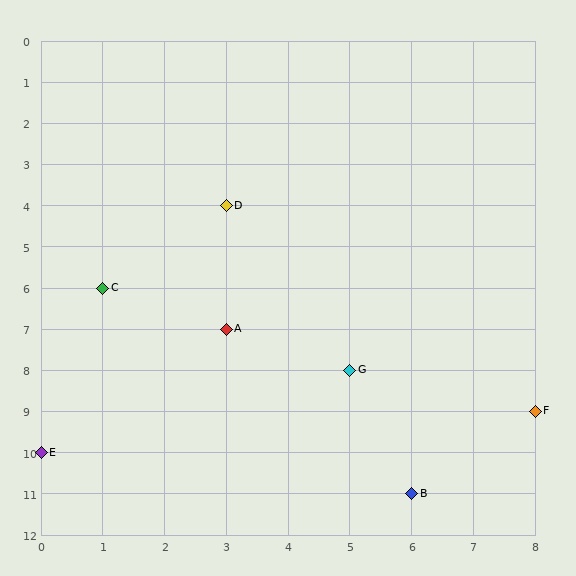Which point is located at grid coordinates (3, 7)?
Point A is at (3, 7).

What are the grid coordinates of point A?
Point A is at grid coordinates (3, 7).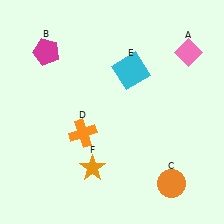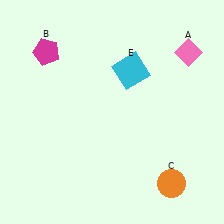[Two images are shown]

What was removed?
The orange star (F), the orange cross (D) were removed in Image 2.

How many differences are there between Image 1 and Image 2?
There are 2 differences between the two images.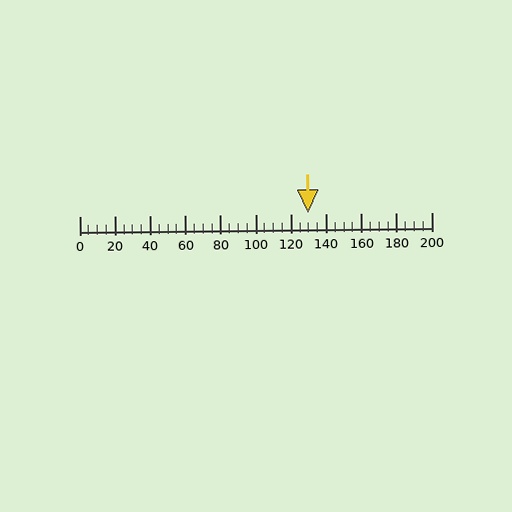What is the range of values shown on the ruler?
The ruler shows values from 0 to 200.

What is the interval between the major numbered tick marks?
The major tick marks are spaced 20 units apart.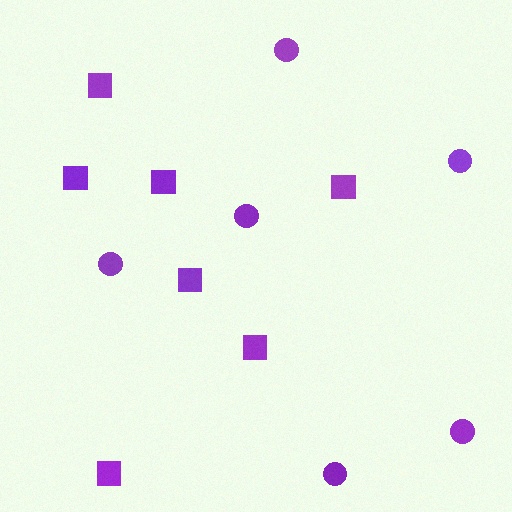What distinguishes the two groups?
There are 2 groups: one group of squares (7) and one group of circles (6).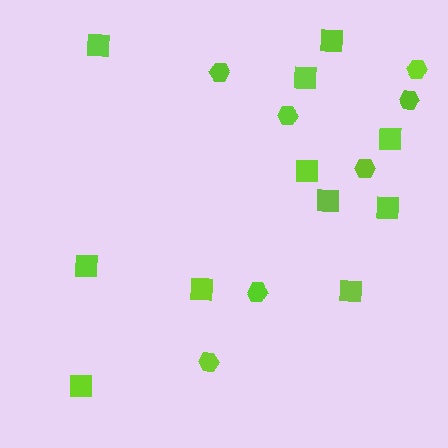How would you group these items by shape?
There are 2 groups: one group of squares (11) and one group of hexagons (7).